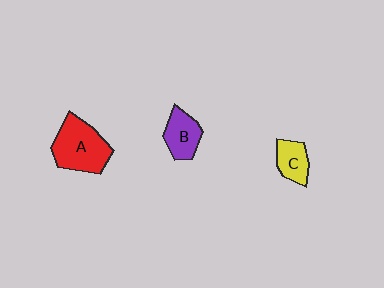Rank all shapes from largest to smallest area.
From largest to smallest: A (red), B (purple), C (yellow).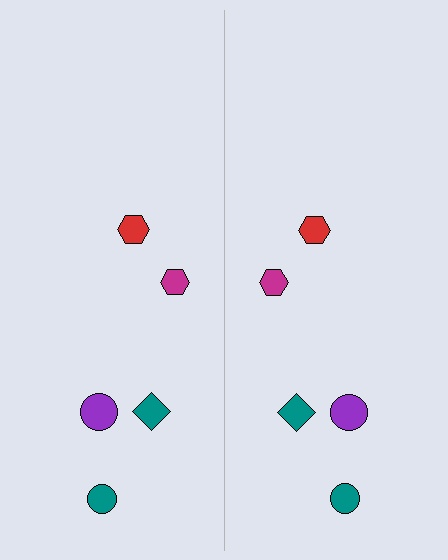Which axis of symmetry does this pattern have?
The pattern has a vertical axis of symmetry running through the center of the image.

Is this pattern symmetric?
Yes, this pattern has bilateral (reflection) symmetry.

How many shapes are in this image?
There are 10 shapes in this image.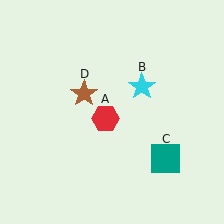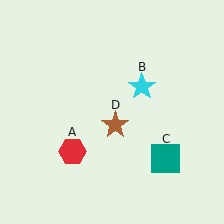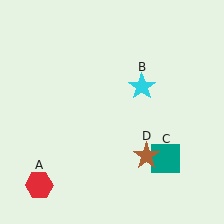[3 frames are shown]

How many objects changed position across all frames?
2 objects changed position: red hexagon (object A), brown star (object D).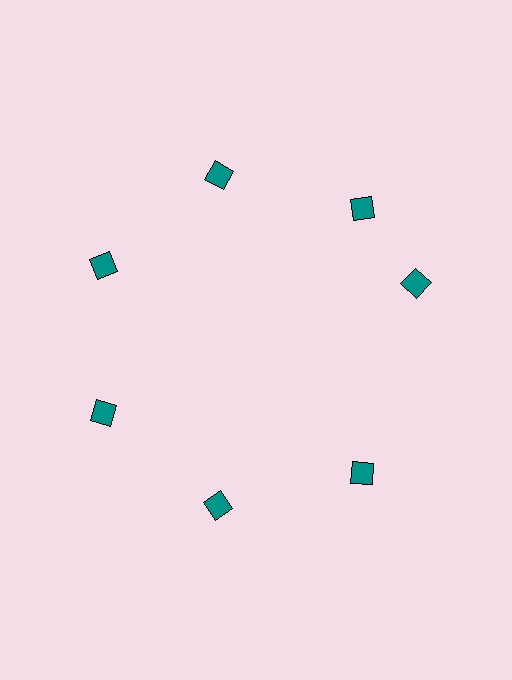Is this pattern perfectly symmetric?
No. The 7 teal diamonds are arranged in a ring, but one element near the 3 o'clock position is rotated out of alignment along the ring, breaking the 7-fold rotational symmetry.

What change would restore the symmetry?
The symmetry would be restored by rotating it back into even spacing with its neighbors so that all 7 diamonds sit at equal angles and equal distance from the center.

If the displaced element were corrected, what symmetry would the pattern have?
It would have 7-fold rotational symmetry — the pattern would map onto itself every 51 degrees.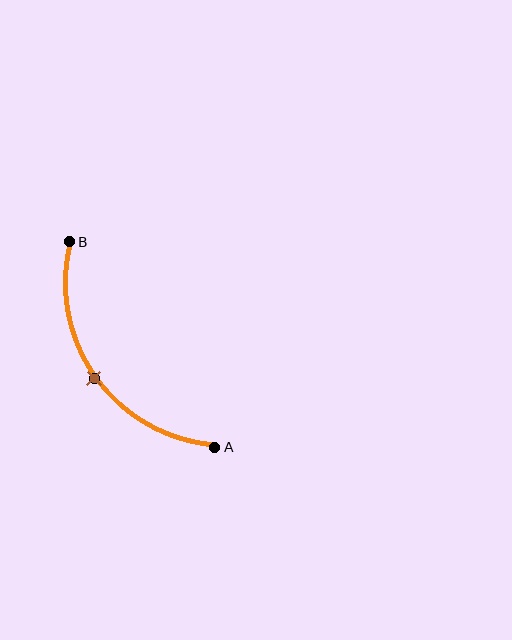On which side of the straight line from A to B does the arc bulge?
The arc bulges below and to the left of the straight line connecting A and B.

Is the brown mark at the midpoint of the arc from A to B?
Yes. The brown mark lies on the arc at equal arc-length from both A and B — it is the arc midpoint.